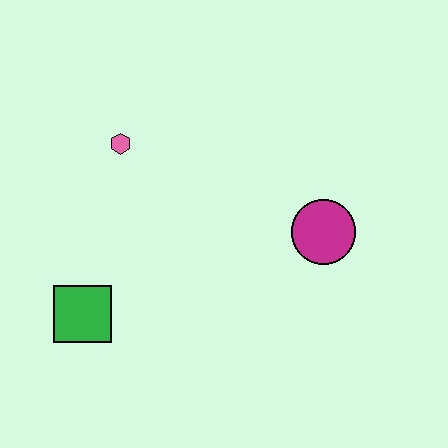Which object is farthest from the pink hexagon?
The magenta circle is farthest from the pink hexagon.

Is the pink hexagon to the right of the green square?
Yes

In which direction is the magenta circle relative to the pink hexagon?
The magenta circle is to the right of the pink hexagon.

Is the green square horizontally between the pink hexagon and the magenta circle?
No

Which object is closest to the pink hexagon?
The green square is closest to the pink hexagon.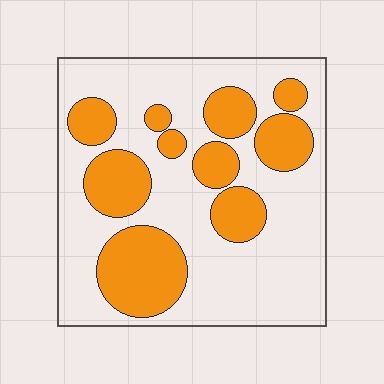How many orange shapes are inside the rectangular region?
10.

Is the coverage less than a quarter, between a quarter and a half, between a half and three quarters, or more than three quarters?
Between a quarter and a half.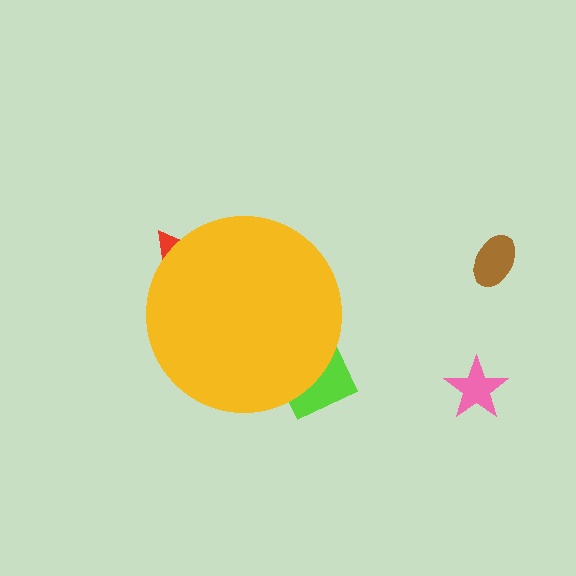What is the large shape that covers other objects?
A yellow circle.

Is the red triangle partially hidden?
Yes, the red triangle is partially hidden behind the yellow circle.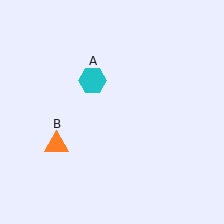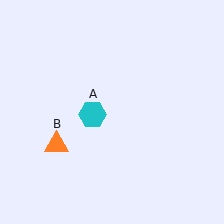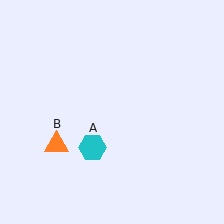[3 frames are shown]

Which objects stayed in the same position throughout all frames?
Orange triangle (object B) remained stationary.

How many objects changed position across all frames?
1 object changed position: cyan hexagon (object A).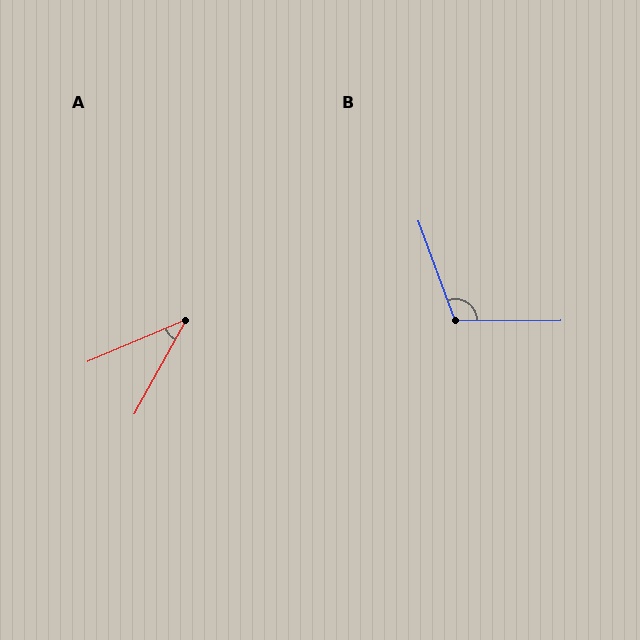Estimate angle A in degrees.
Approximately 38 degrees.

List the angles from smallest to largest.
A (38°), B (110°).